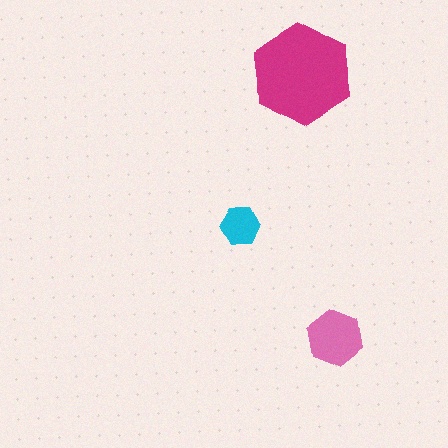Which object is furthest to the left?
The cyan hexagon is leftmost.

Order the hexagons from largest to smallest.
the magenta one, the pink one, the cyan one.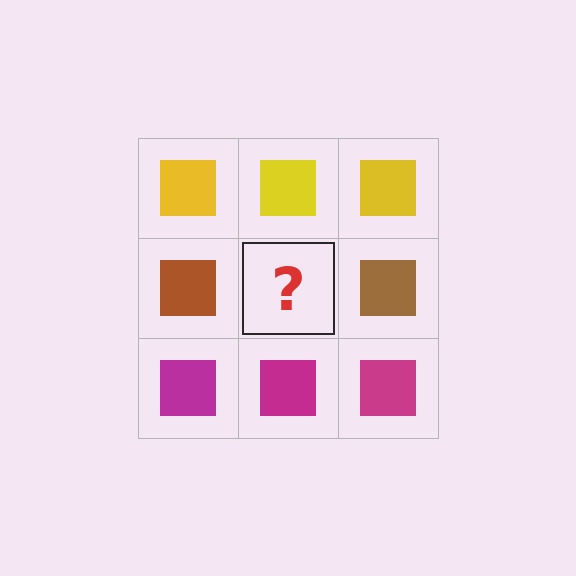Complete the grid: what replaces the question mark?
The question mark should be replaced with a brown square.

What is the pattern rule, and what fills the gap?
The rule is that each row has a consistent color. The gap should be filled with a brown square.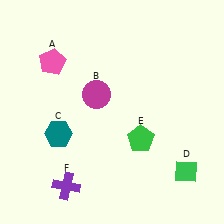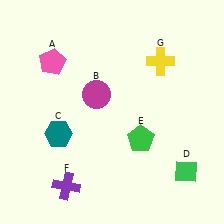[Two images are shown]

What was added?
A yellow cross (G) was added in Image 2.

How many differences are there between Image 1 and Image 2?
There is 1 difference between the two images.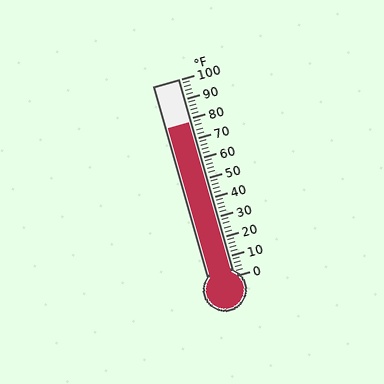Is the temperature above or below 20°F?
The temperature is above 20°F.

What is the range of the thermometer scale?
The thermometer scale ranges from 0°F to 100°F.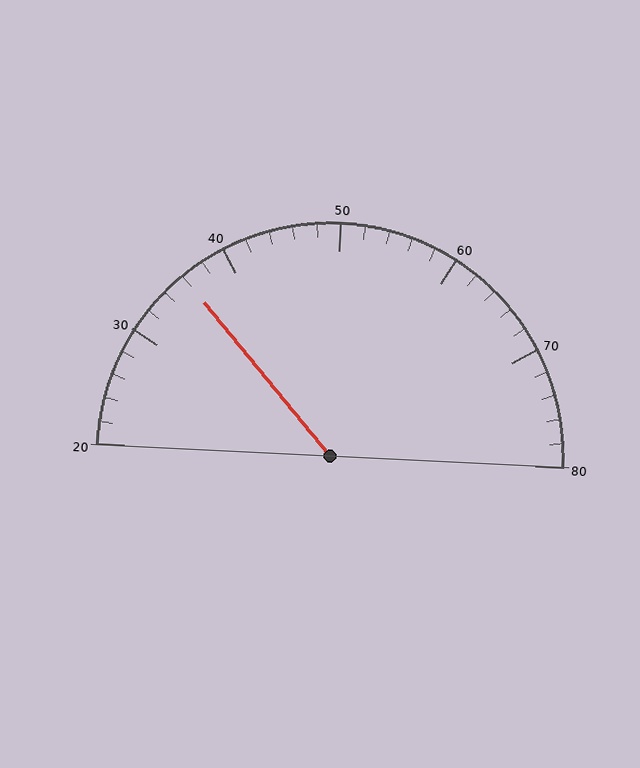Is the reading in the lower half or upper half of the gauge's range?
The reading is in the lower half of the range (20 to 80).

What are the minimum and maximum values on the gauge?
The gauge ranges from 20 to 80.